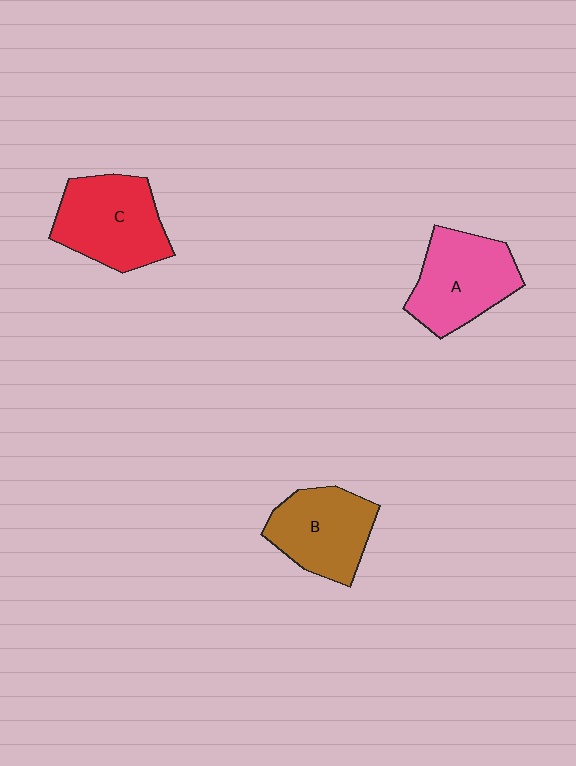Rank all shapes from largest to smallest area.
From largest to smallest: C (red), A (pink), B (brown).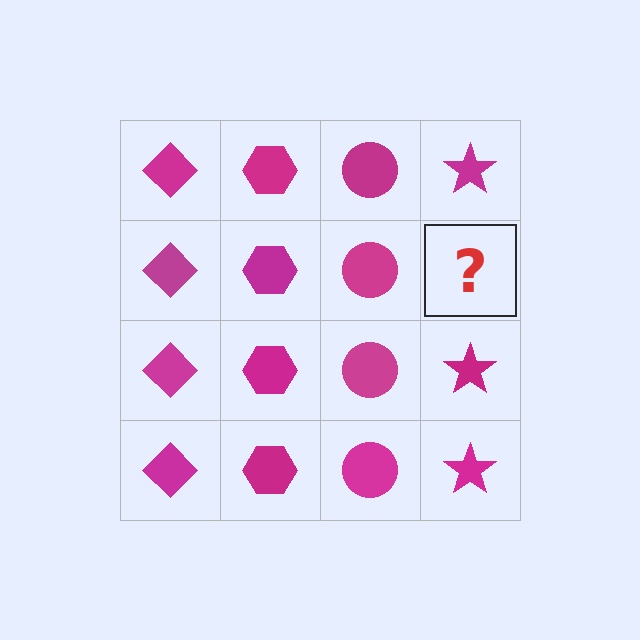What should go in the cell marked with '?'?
The missing cell should contain a magenta star.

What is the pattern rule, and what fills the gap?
The rule is that each column has a consistent shape. The gap should be filled with a magenta star.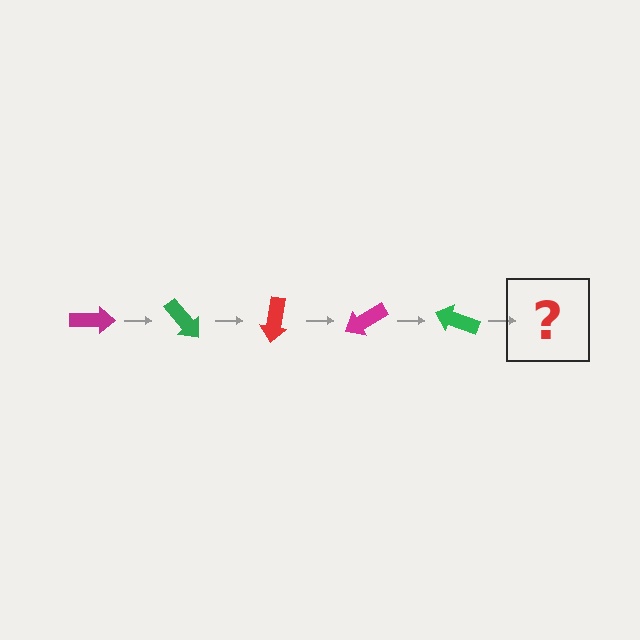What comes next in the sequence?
The next element should be a red arrow, rotated 250 degrees from the start.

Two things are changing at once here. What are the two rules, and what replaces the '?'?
The two rules are that it rotates 50 degrees each step and the color cycles through magenta, green, and red. The '?' should be a red arrow, rotated 250 degrees from the start.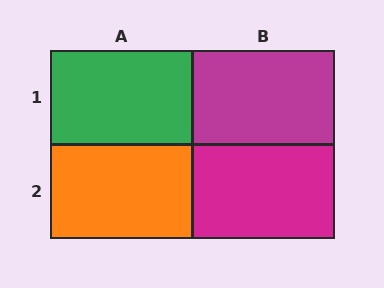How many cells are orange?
1 cell is orange.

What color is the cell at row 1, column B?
Magenta.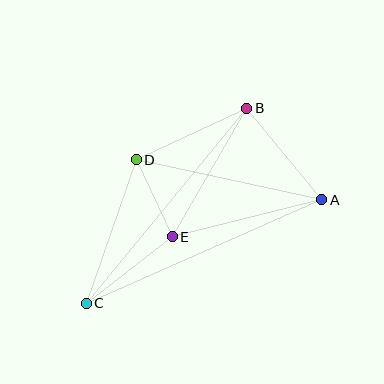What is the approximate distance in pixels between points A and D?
The distance between A and D is approximately 190 pixels.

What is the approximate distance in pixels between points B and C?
The distance between B and C is approximately 253 pixels.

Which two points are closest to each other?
Points D and E are closest to each other.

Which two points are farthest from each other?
Points A and C are farthest from each other.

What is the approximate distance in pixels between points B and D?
The distance between B and D is approximately 122 pixels.